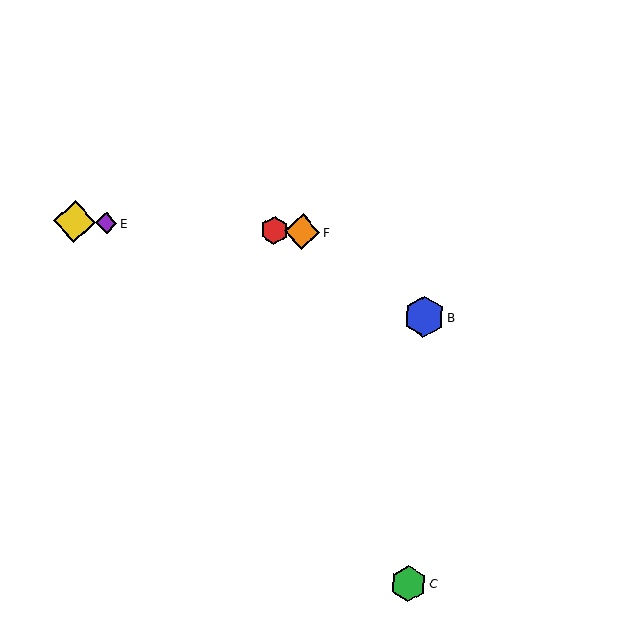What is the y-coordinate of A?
Object A is at y≈230.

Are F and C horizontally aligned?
No, F is at y≈232 and C is at y≈584.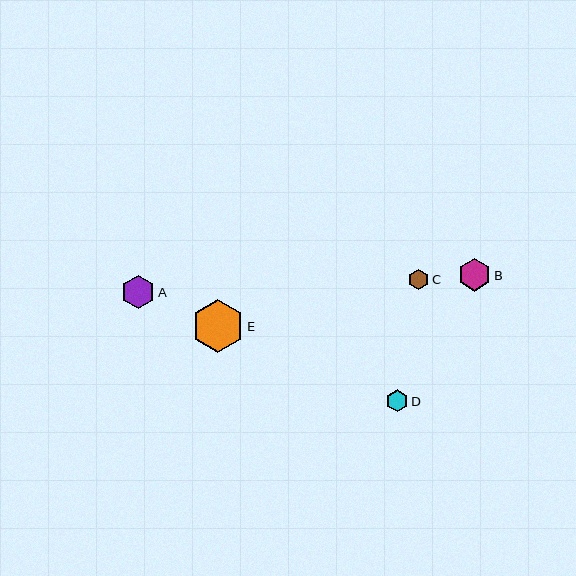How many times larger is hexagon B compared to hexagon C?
Hexagon B is approximately 1.6 times the size of hexagon C.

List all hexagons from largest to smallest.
From largest to smallest: E, A, B, D, C.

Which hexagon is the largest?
Hexagon E is the largest with a size of approximately 53 pixels.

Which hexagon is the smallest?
Hexagon C is the smallest with a size of approximately 21 pixels.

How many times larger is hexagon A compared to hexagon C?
Hexagon A is approximately 1.6 times the size of hexagon C.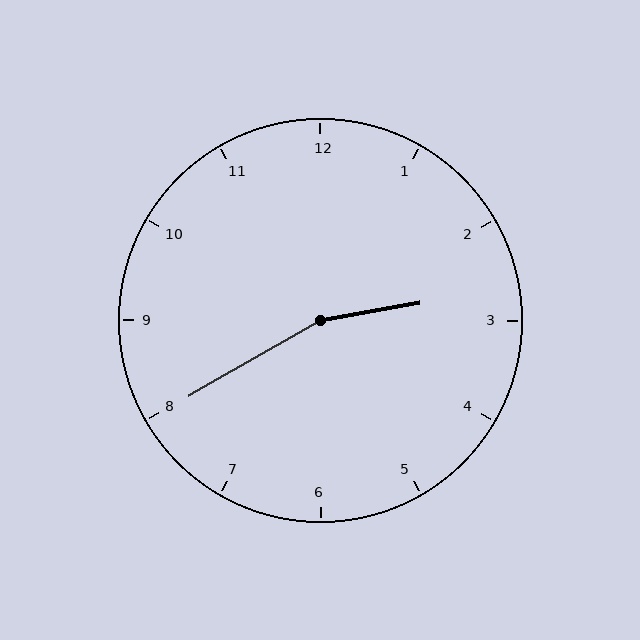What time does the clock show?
2:40.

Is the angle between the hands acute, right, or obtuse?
It is obtuse.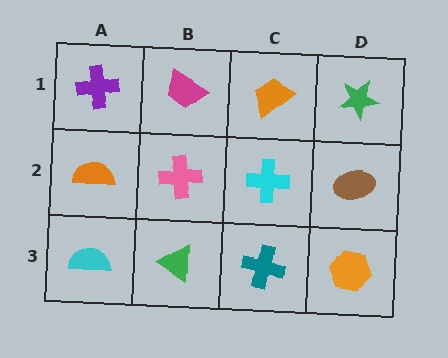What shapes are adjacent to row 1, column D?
A brown ellipse (row 2, column D), an orange trapezoid (row 1, column C).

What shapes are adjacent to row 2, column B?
A magenta trapezoid (row 1, column B), a green triangle (row 3, column B), an orange semicircle (row 2, column A), a cyan cross (row 2, column C).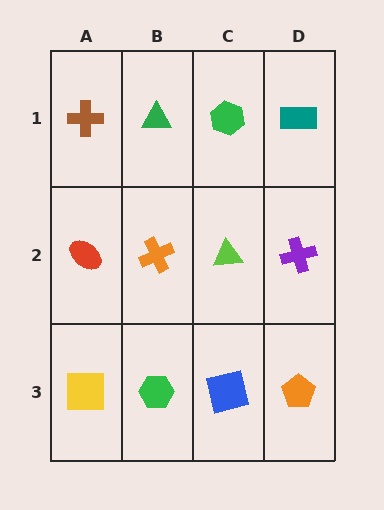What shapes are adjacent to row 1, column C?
A lime triangle (row 2, column C), a green triangle (row 1, column B), a teal rectangle (row 1, column D).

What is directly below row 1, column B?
An orange cross.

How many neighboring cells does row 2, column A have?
3.